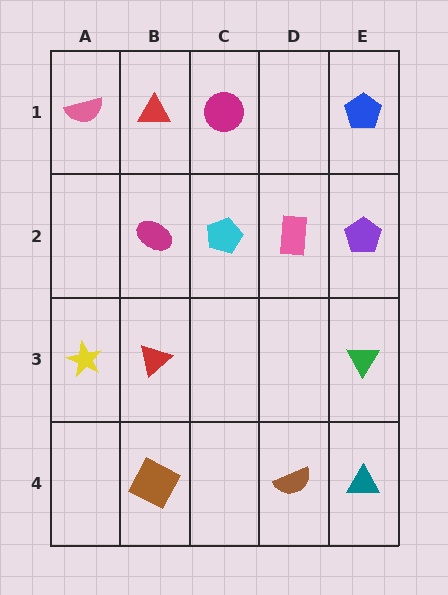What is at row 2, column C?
A cyan pentagon.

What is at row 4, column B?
A brown square.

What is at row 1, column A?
A pink semicircle.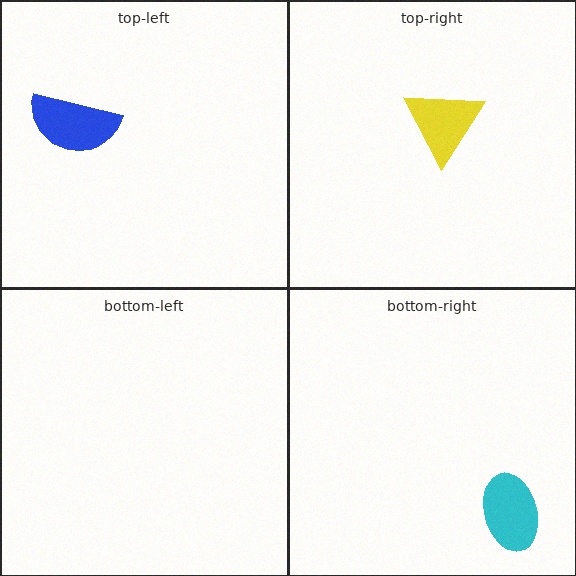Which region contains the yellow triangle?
The top-right region.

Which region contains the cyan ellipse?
The bottom-right region.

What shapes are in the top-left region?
The blue semicircle.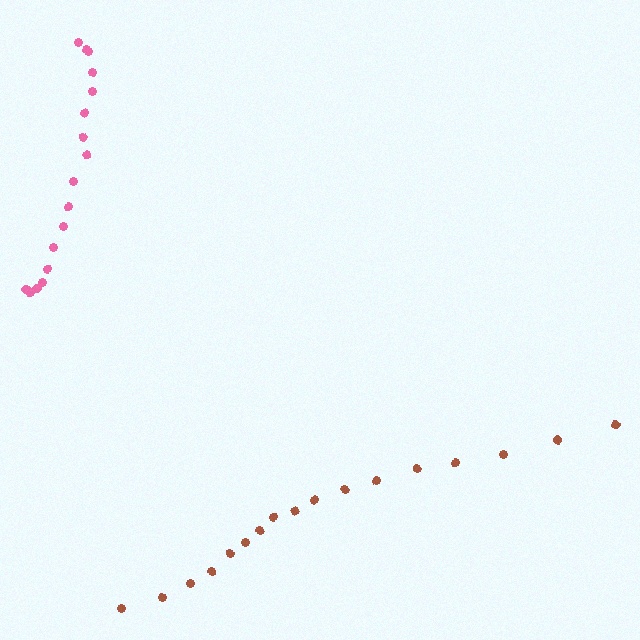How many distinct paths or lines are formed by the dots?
There are 2 distinct paths.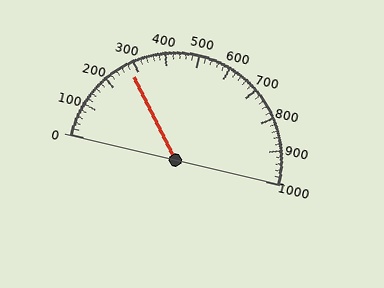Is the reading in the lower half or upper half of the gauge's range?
The reading is in the lower half of the range (0 to 1000).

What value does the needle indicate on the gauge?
The needle indicates approximately 280.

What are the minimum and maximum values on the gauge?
The gauge ranges from 0 to 1000.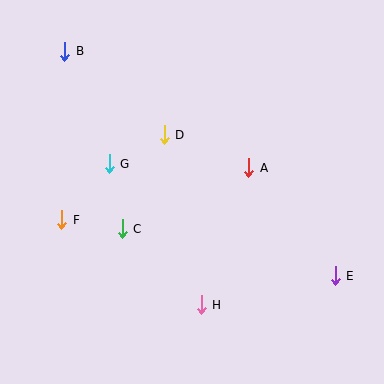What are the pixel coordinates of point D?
Point D is at (164, 135).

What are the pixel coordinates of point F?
Point F is at (62, 220).